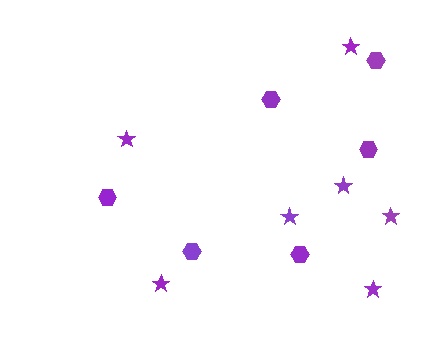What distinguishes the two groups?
There are 2 groups: one group of stars (7) and one group of hexagons (6).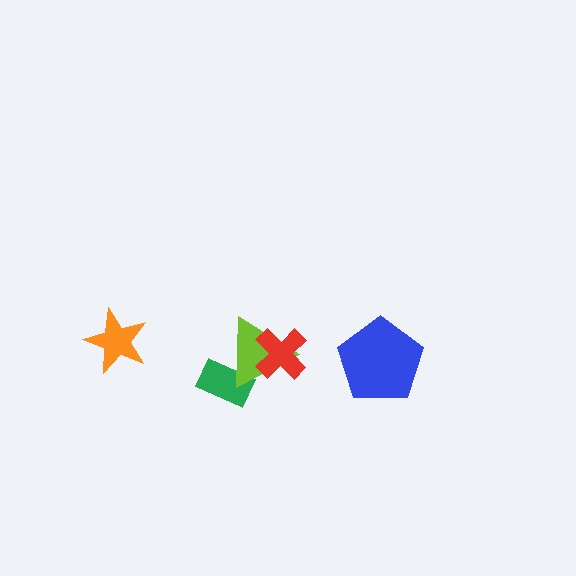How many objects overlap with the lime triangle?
2 objects overlap with the lime triangle.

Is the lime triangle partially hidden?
Yes, it is partially covered by another shape.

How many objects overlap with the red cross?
1 object overlaps with the red cross.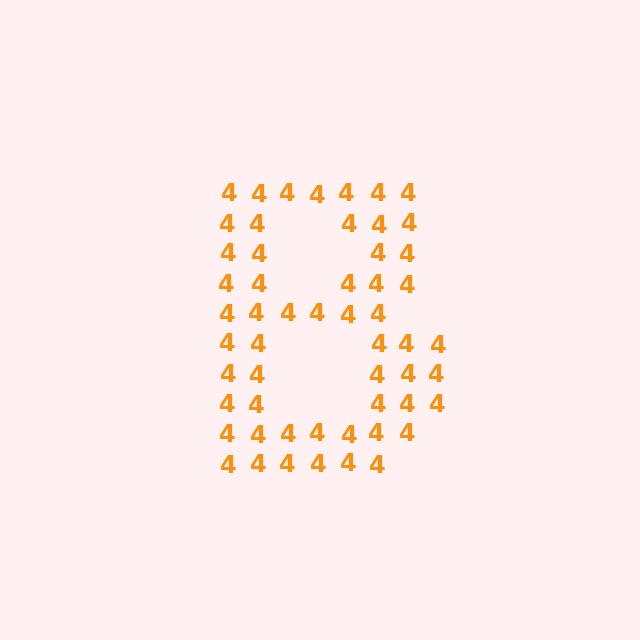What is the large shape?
The large shape is the letter B.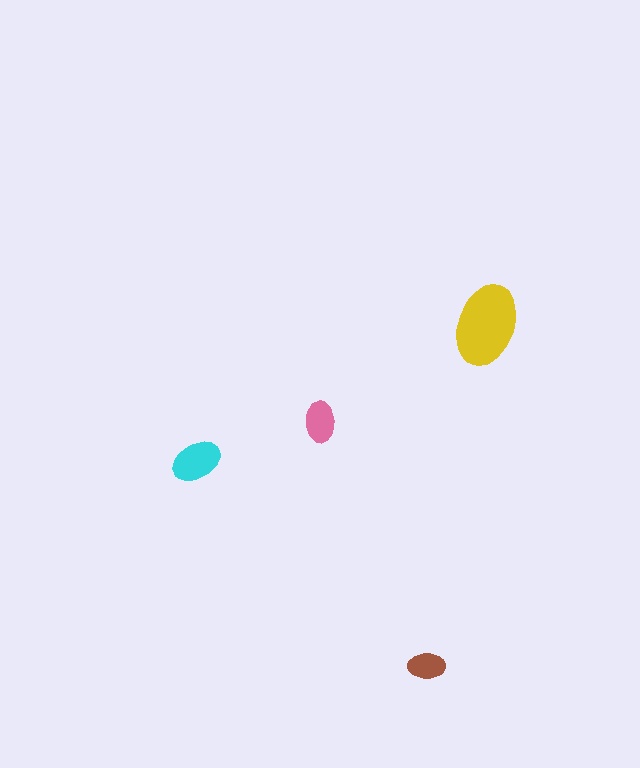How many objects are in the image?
There are 4 objects in the image.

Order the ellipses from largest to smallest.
the yellow one, the cyan one, the pink one, the brown one.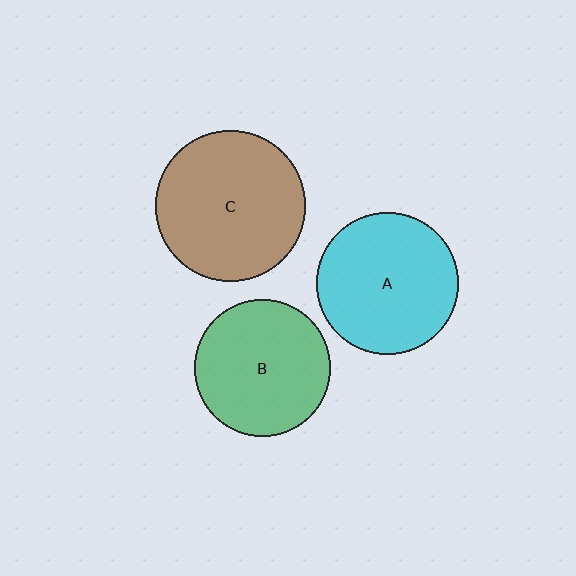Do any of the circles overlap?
No, none of the circles overlap.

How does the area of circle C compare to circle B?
Approximately 1.2 times.